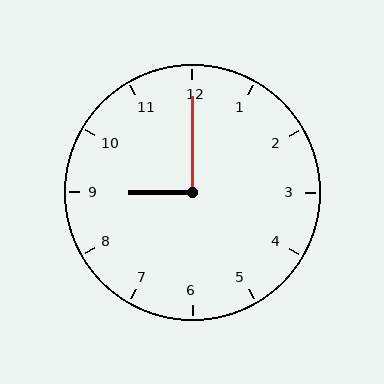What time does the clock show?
9:00.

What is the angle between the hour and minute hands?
Approximately 90 degrees.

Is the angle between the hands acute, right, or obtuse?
It is right.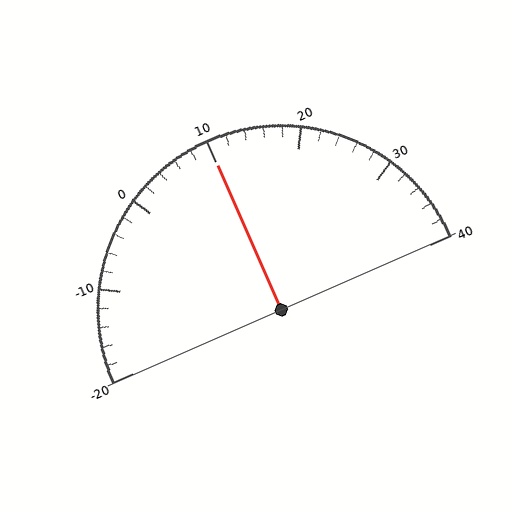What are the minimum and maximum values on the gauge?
The gauge ranges from -20 to 40.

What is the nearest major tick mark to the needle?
The nearest major tick mark is 10.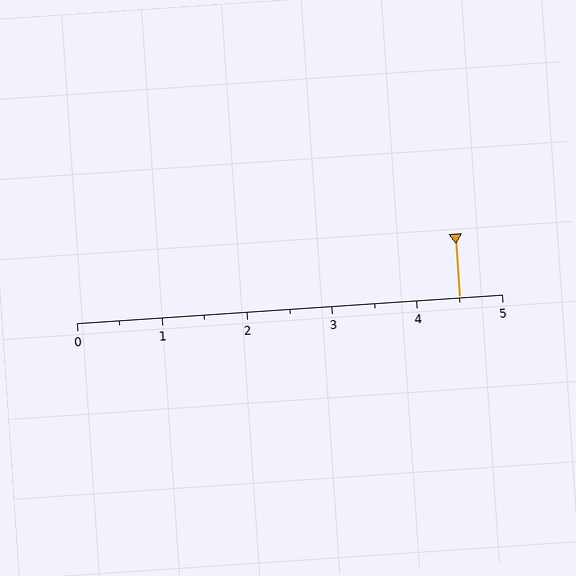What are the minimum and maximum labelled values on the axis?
The axis runs from 0 to 5.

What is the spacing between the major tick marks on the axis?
The major ticks are spaced 1 apart.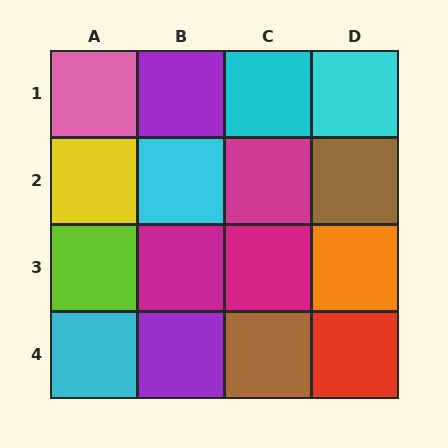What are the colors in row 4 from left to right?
Cyan, purple, brown, red.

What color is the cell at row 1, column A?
Pink.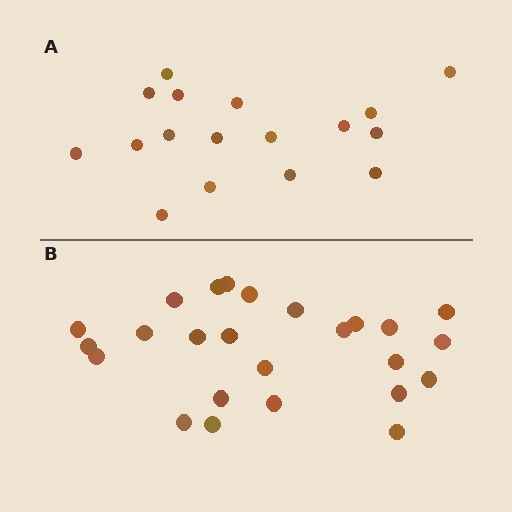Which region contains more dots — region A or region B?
Region B (the bottom region) has more dots.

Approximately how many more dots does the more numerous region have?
Region B has roughly 8 or so more dots than region A.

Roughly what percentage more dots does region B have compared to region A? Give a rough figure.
About 45% more.